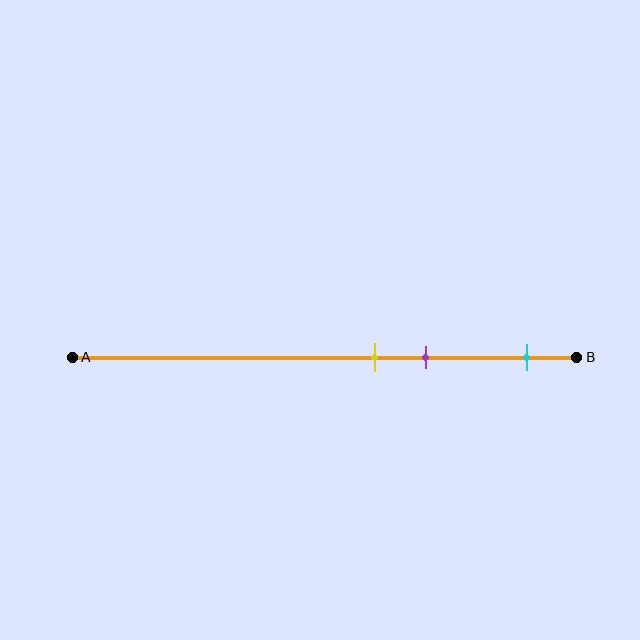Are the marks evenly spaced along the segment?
No, the marks are not evenly spaced.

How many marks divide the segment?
There are 3 marks dividing the segment.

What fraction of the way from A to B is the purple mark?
The purple mark is approximately 70% (0.7) of the way from A to B.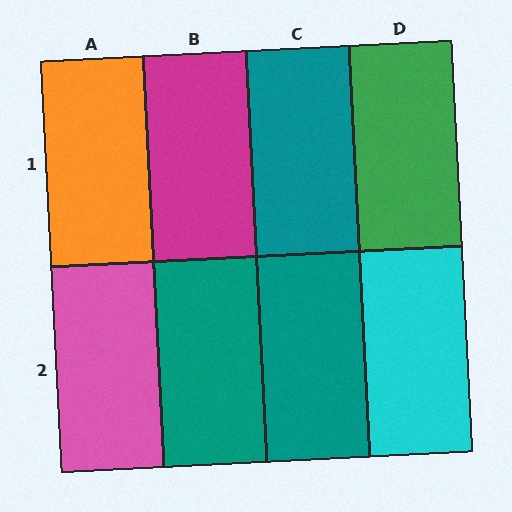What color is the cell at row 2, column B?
Teal.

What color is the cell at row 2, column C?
Teal.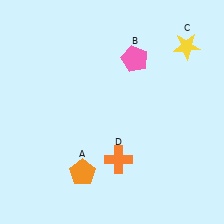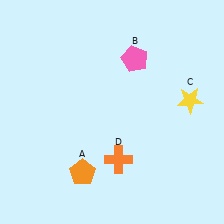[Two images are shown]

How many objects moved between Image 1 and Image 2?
1 object moved between the two images.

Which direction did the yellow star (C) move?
The yellow star (C) moved down.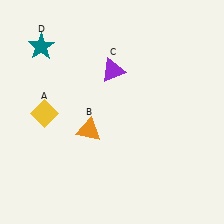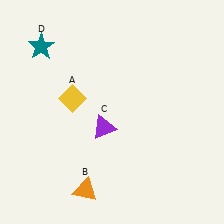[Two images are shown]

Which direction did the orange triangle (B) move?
The orange triangle (B) moved down.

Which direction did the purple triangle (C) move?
The purple triangle (C) moved down.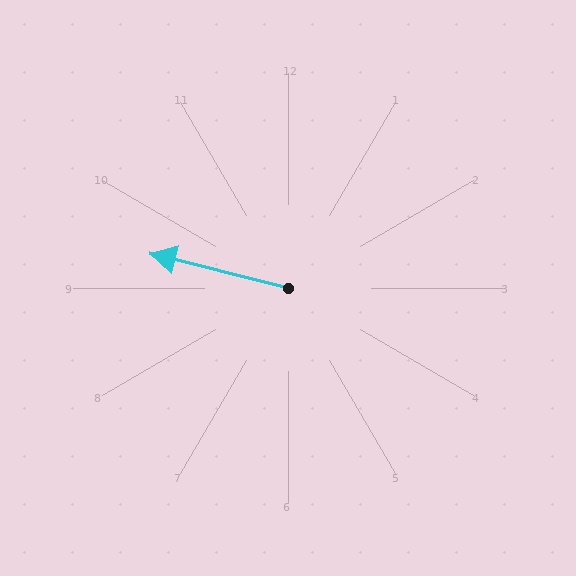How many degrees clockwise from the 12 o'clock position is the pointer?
Approximately 284 degrees.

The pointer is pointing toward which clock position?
Roughly 9 o'clock.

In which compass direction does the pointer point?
West.